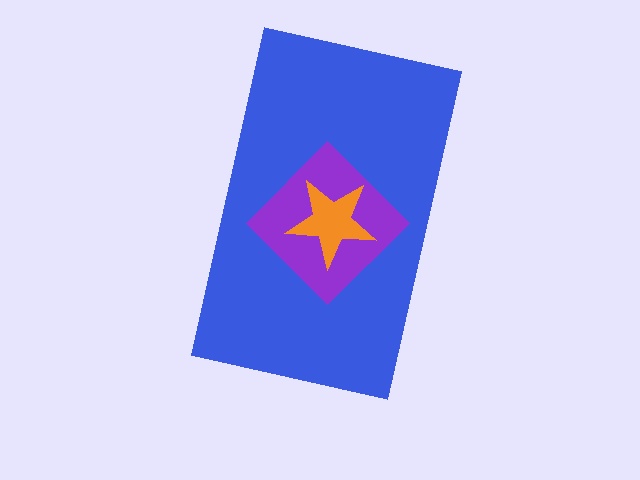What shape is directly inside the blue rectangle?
The purple diamond.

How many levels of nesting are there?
3.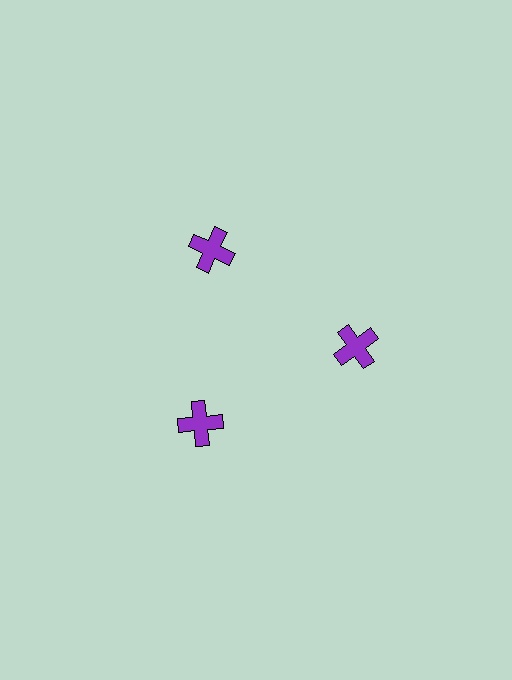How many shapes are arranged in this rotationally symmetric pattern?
There are 3 shapes, arranged in 3 groups of 1.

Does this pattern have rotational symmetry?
Yes, this pattern has 3-fold rotational symmetry. It looks the same after rotating 120 degrees around the center.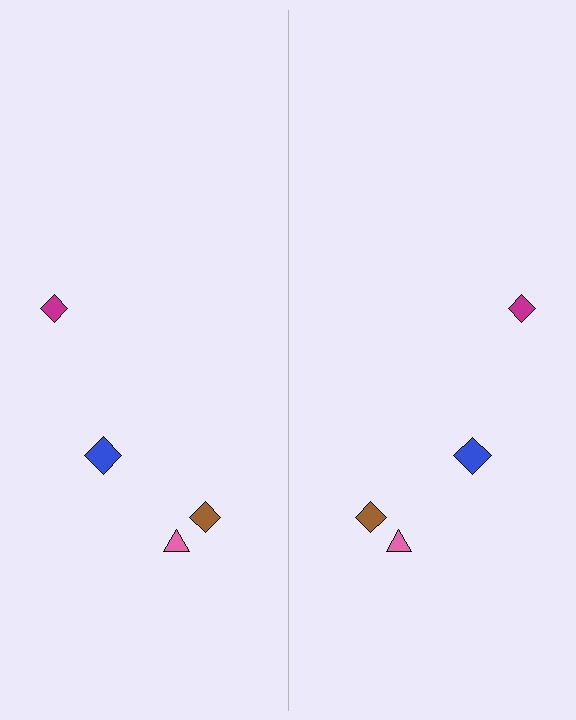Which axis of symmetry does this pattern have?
The pattern has a vertical axis of symmetry running through the center of the image.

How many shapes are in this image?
There are 8 shapes in this image.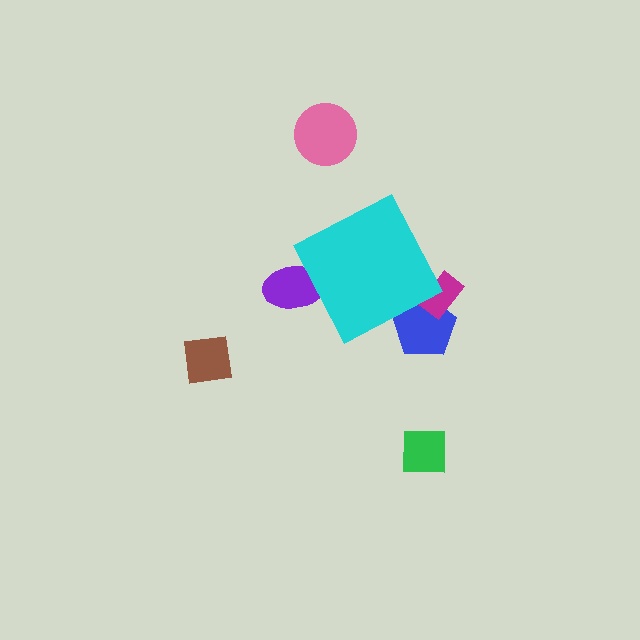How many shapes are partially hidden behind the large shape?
3 shapes are partially hidden.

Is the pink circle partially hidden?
No, the pink circle is fully visible.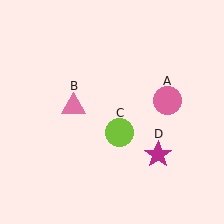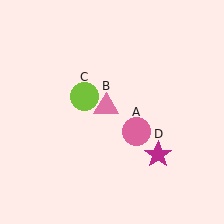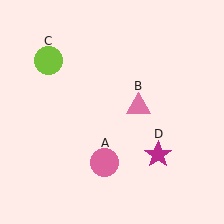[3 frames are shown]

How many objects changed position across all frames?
3 objects changed position: pink circle (object A), pink triangle (object B), lime circle (object C).